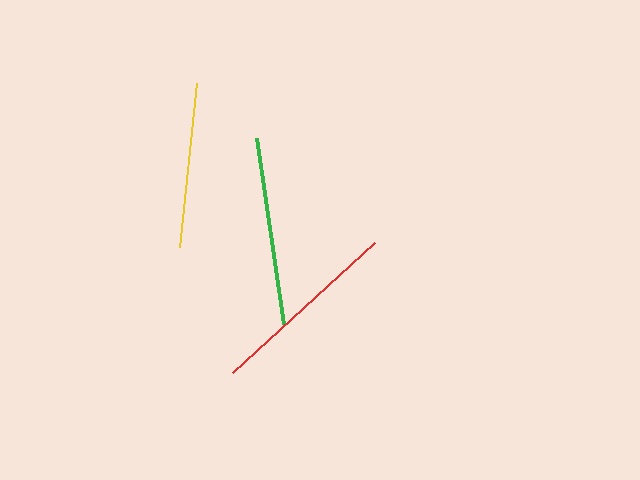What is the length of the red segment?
The red segment is approximately 193 pixels long.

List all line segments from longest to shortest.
From longest to shortest: red, green, yellow.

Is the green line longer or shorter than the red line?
The red line is longer than the green line.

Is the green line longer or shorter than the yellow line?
The green line is longer than the yellow line.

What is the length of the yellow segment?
The yellow segment is approximately 164 pixels long.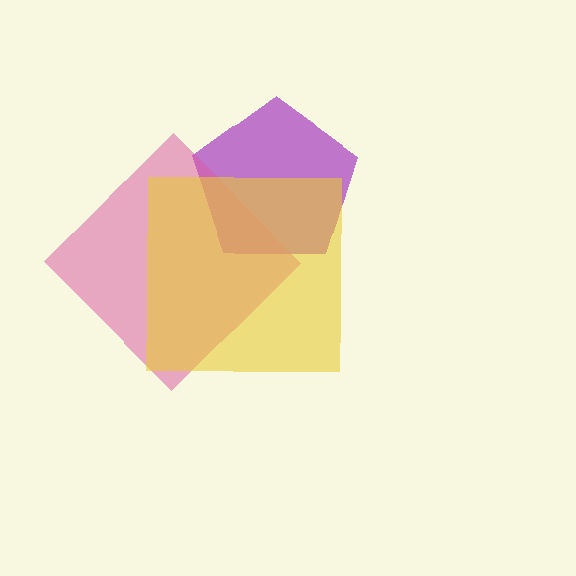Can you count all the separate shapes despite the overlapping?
Yes, there are 3 separate shapes.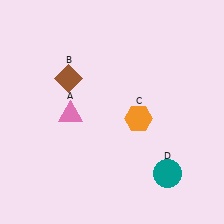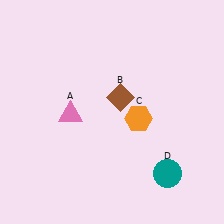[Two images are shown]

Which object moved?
The brown diamond (B) moved right.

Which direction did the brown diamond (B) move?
The brown diamond (B) moved right.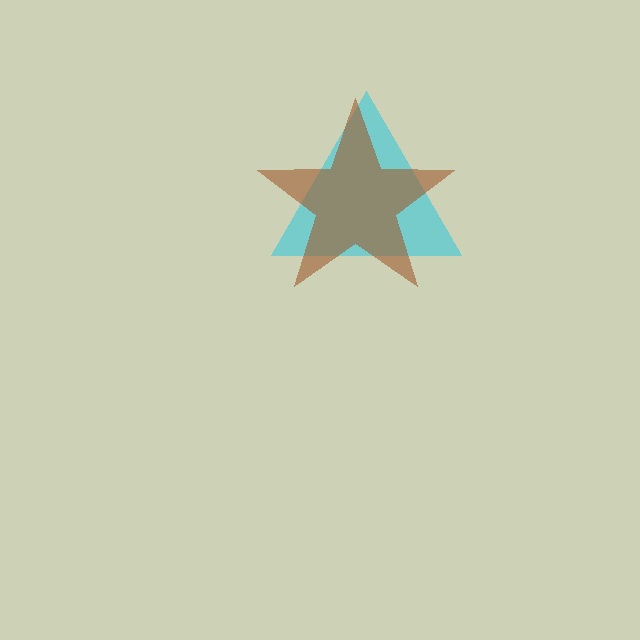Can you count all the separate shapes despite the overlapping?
Yes, there are 2 separate shapes.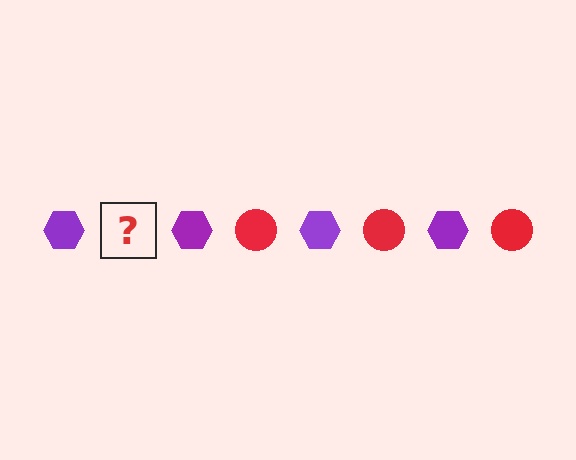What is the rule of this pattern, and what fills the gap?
The rule is that the pattern alternates between purple hexagon and red circle. The gap should be filled with a red circle.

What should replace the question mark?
The question mark should be replaced with a red circle.